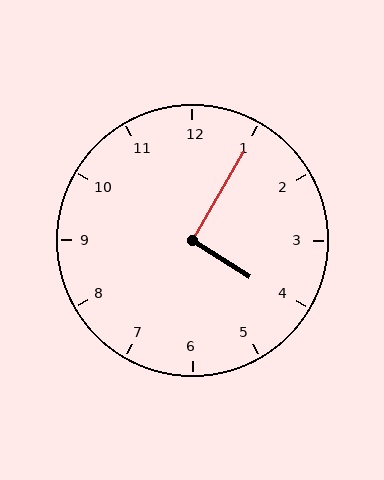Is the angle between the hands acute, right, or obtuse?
It is right.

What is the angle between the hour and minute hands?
Approximately 92 degrees.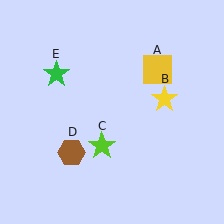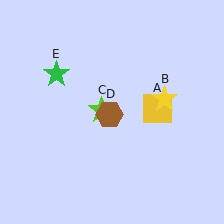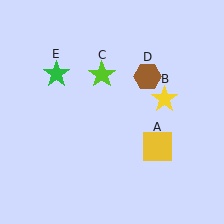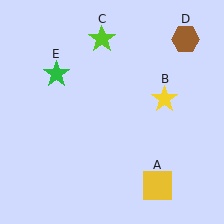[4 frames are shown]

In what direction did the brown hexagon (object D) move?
The brown hexagon (object D) moved up and to the right.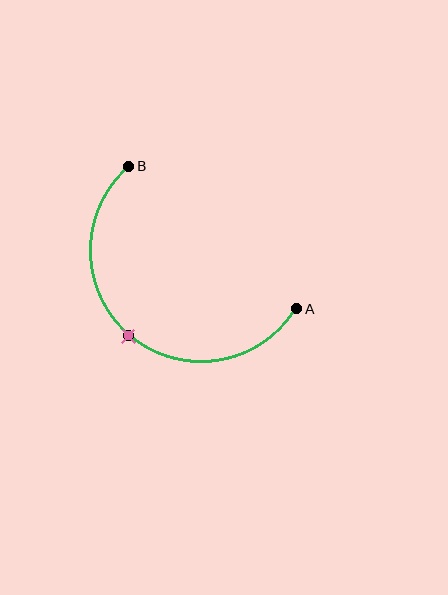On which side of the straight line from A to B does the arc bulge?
The arc bulges below and to the left of the straight line connecting A and B.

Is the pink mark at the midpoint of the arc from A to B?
Yes. The pink mark lies on the arc at equal arc-length from both A and B — it is the arc midpoint.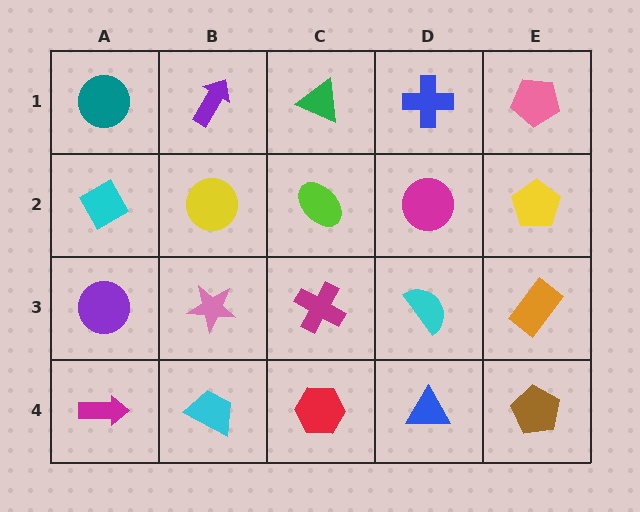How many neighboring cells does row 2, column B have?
4.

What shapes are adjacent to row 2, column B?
A purple arrow (row 1, column B), a pink star (row 3, column B), a cyan diamond (row 2, column A), a lime ellipse (row 2, column C).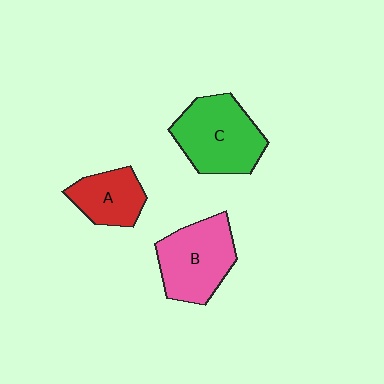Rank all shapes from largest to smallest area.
From largest to smallest: C (green), B (pink), A (red).